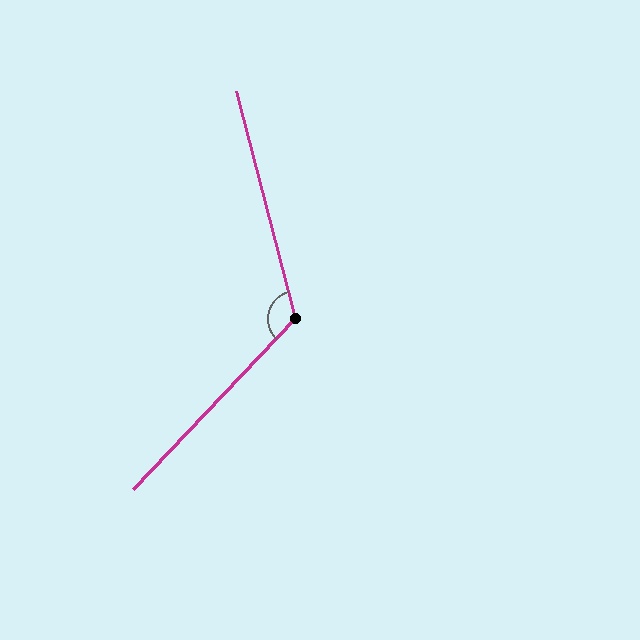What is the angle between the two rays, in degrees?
Approximately 122 degrees.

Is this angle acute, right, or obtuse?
It is obtuse.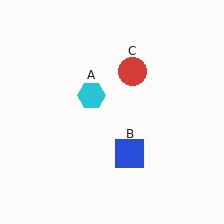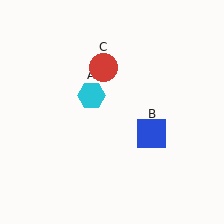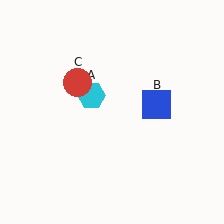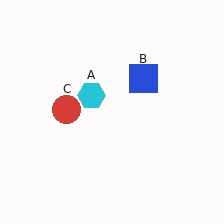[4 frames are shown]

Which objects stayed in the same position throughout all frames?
Cyan hexagon (object A) remained stationary.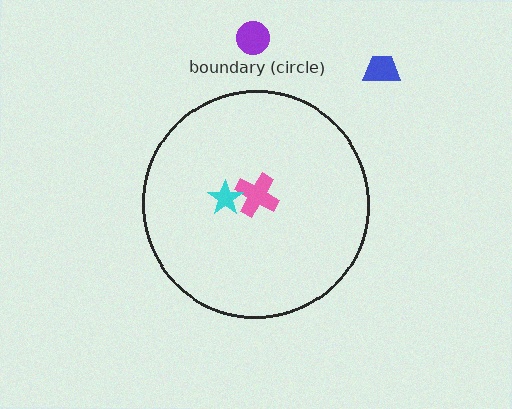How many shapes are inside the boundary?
2 inside, 2 outside.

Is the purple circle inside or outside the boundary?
Outside.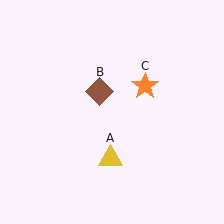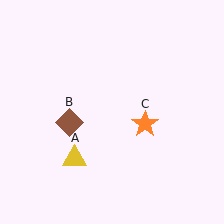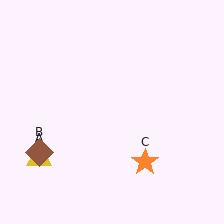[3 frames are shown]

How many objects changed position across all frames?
3 objects changed position: yellow triangle (object A), brown diamond (object B), orange star (object C).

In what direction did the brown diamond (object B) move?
The brown diamond (object B) moved down and to the left.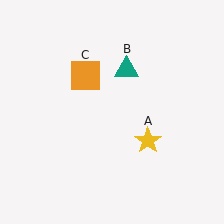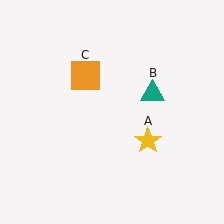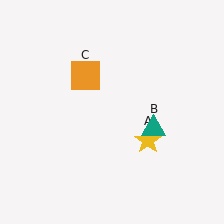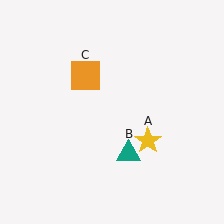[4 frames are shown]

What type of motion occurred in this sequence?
The teal triangle (object B) rotated clockwise around the center of the scene.